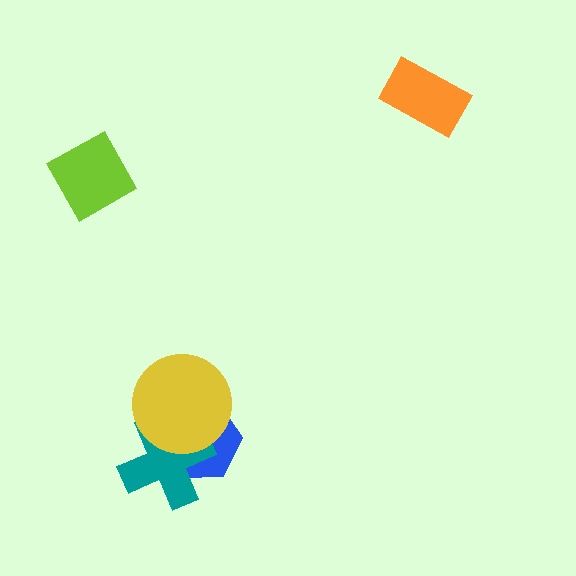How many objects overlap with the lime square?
0 objects overlap with the lime square.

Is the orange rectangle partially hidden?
No, no other shape covers it.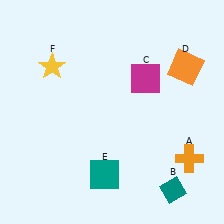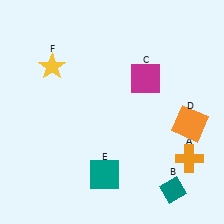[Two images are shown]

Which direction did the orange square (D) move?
The orange square (D) moved down.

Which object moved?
The orange square (D) moved down.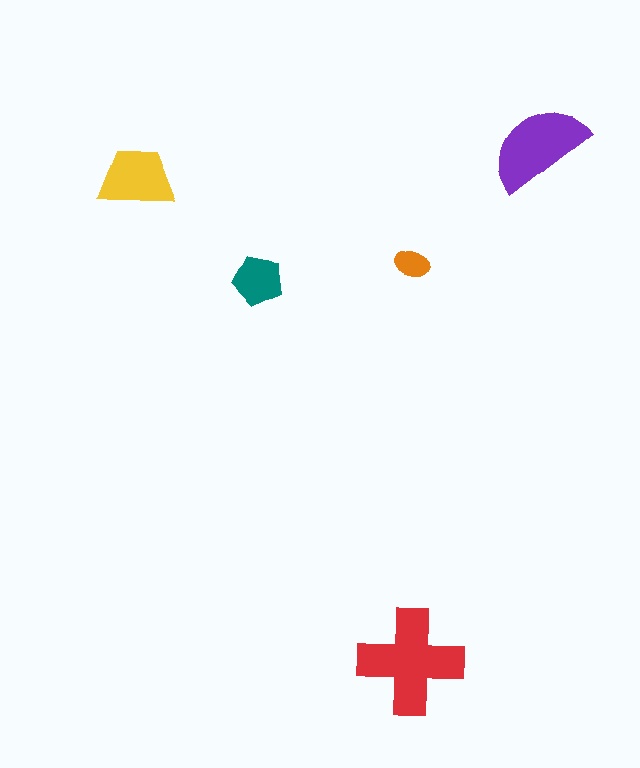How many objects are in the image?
There are 5 objects in the image.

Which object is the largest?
The red cross.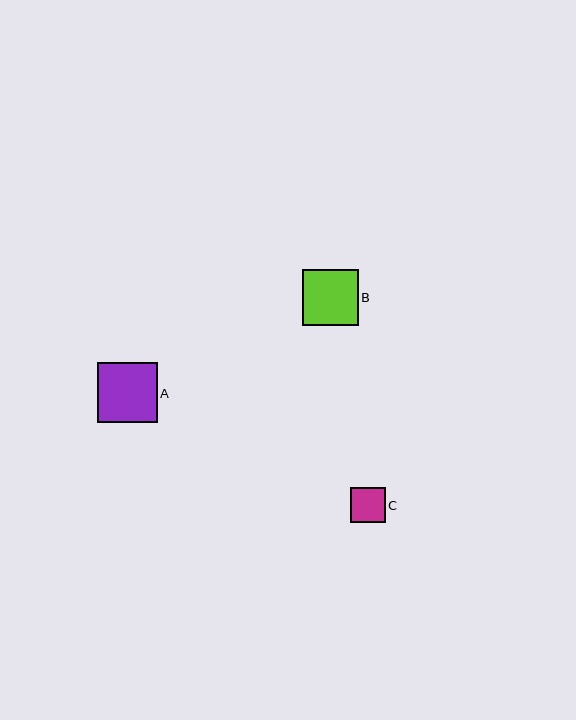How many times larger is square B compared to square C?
Square B is approximately 1.6 times the size of square C.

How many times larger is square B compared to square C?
Square B is approximately 1.6 times the size of square C.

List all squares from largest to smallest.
From largest to smallest: A, B, C.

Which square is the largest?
Square A is the largest with a size of approximately 60 pixels.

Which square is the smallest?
Square C is the smallest with a size of approximately 34 pixels.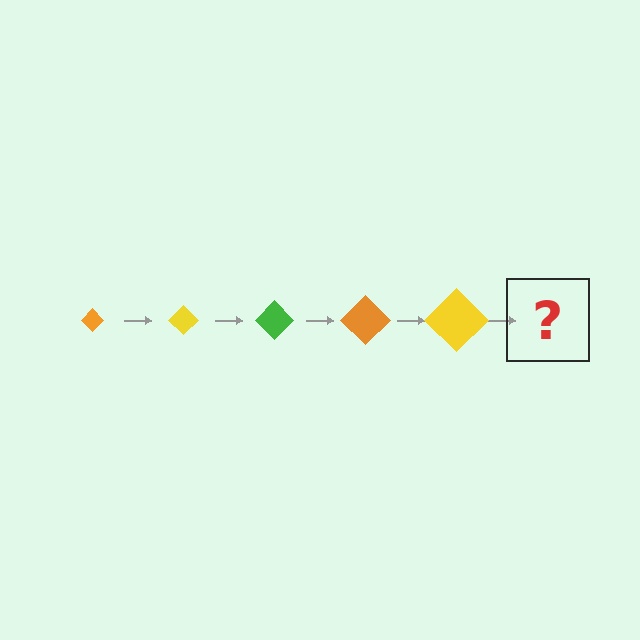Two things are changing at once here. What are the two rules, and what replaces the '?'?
The two rules are that the diamond grows larger each step and the color cycles through orange, yellow, and green. The '?' should be a green diamond, larger than the previous one.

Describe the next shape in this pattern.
It should be a green diamond, larger than the previous one.